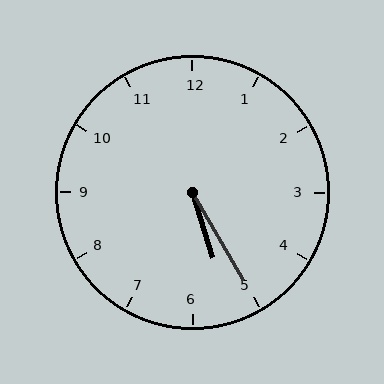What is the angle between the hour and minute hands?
Approximately 12 degrees.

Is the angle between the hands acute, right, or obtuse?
It is acute.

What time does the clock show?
5:25.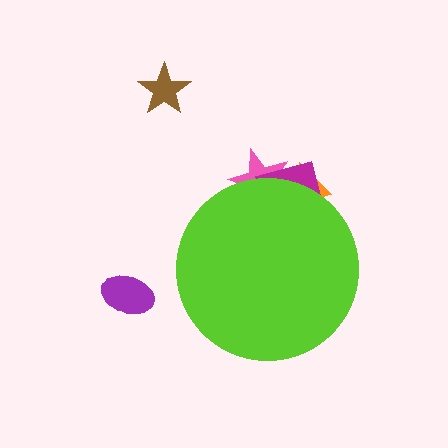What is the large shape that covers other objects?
A lime circle.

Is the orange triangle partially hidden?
Yes, the orange triangle is partially hidden behind the lime circle.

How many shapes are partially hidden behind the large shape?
3 shapes are partially hidden.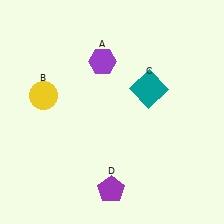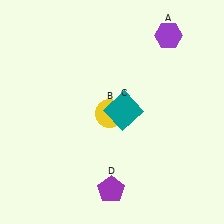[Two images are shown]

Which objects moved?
The objects that moved are: the purple hexagon (A), the yellow circle (B), the teal square (C).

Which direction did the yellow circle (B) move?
The yellow circle (B) moved right.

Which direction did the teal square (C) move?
The teal square (C) moved left.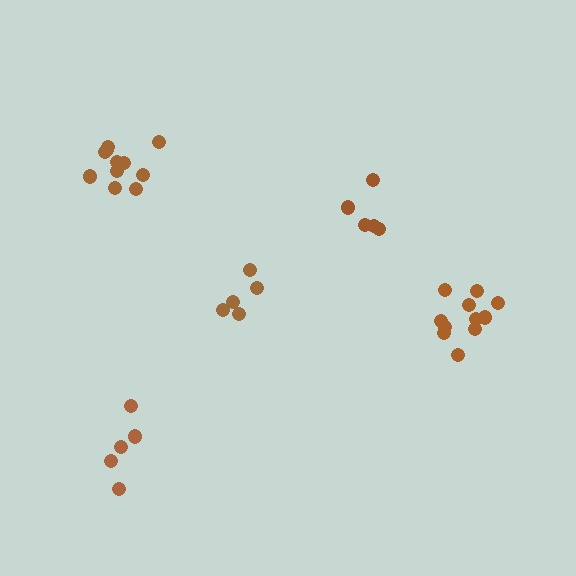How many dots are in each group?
Group 1: 5 dots, Group 2: 5 dots, Group 3: 5 dots, Group 4: 11 dots, Group 5: 11 dots (37 total).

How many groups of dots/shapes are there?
There are 5 groups.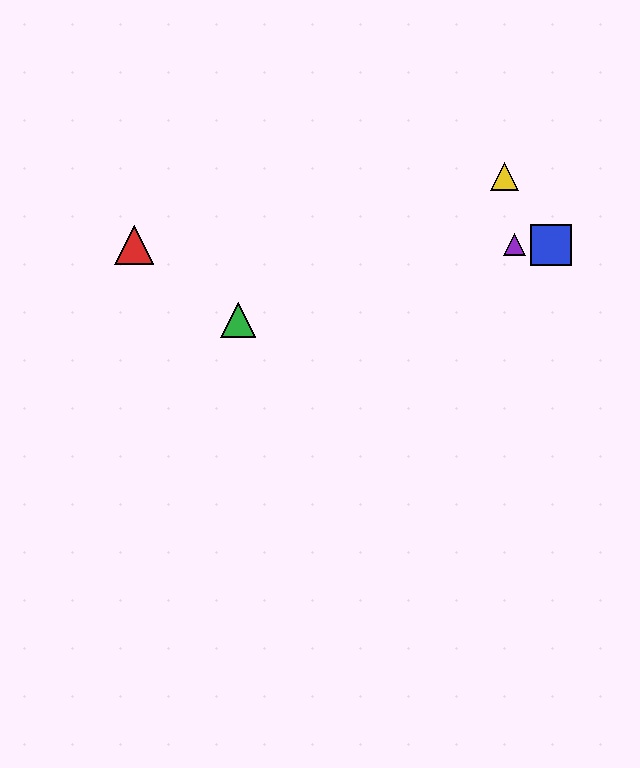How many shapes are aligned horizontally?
3 shapes (the red triangle, the blue square, the purple triangle) are aligned horizontally.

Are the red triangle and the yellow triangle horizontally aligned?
No, the red triangle is at y≈245 and the yellow triangle is at y≈176.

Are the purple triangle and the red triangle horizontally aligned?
Yes, both are at y≈245.